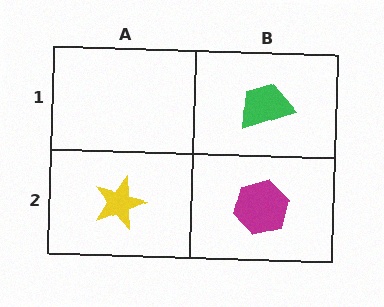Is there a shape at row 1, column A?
No, that cell is empty.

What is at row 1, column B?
A green trapezoid.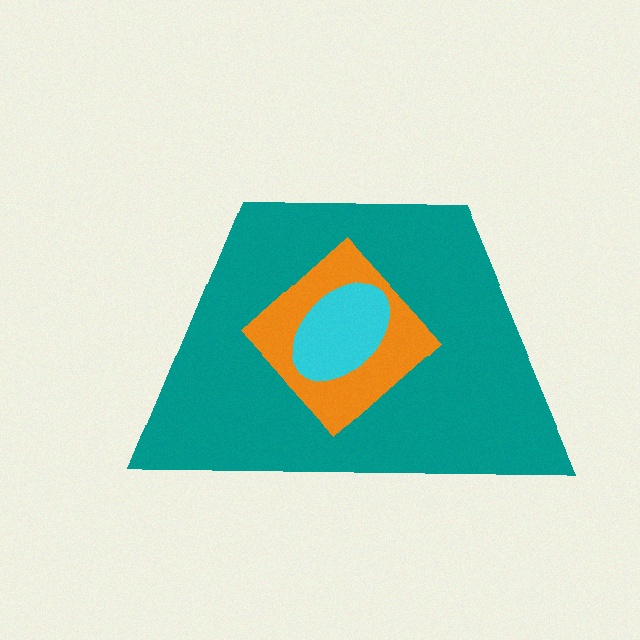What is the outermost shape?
The teal trapezoid.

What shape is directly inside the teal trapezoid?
The orange diamond.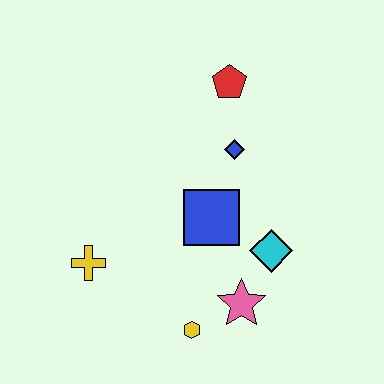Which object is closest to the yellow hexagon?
The pink star is closest to the yellow hexagon.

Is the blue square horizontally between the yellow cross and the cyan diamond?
Yes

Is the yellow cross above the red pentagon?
No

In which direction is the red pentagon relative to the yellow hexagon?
The red pentagon is above the yellow hexagon.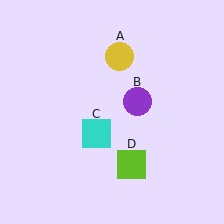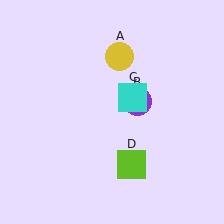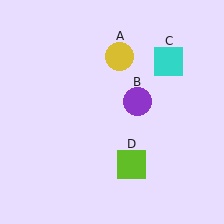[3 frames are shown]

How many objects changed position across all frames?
1 object changed position: cyan square (object C).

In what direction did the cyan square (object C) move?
The cyan square (object C) moved up and to the right.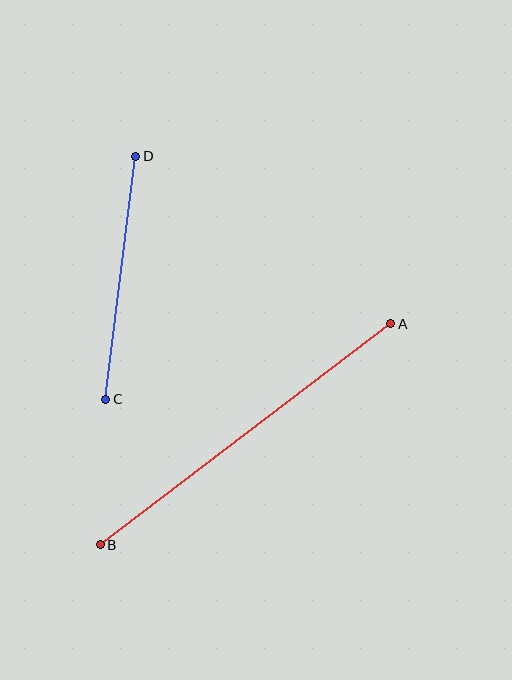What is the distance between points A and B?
The distance is approximately 365 pixels.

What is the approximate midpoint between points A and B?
The midpoint is at approximately (246, 434) pixels.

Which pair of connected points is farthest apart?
Points A and B are farthest apart.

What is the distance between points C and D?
The distance is approximately 245 pixels.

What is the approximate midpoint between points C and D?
The midpoint is at approximately (121, 278) pixels.